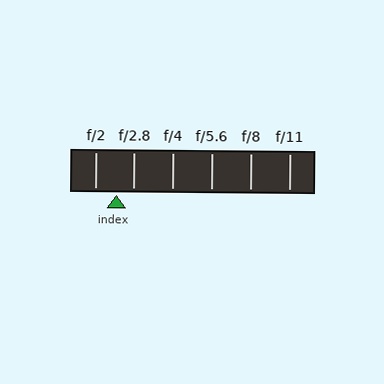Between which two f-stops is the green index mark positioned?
The index mark is between f/2 and f/2.8.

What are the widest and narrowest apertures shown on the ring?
The widest aperture shown is f/2 and the narrowest is f/11.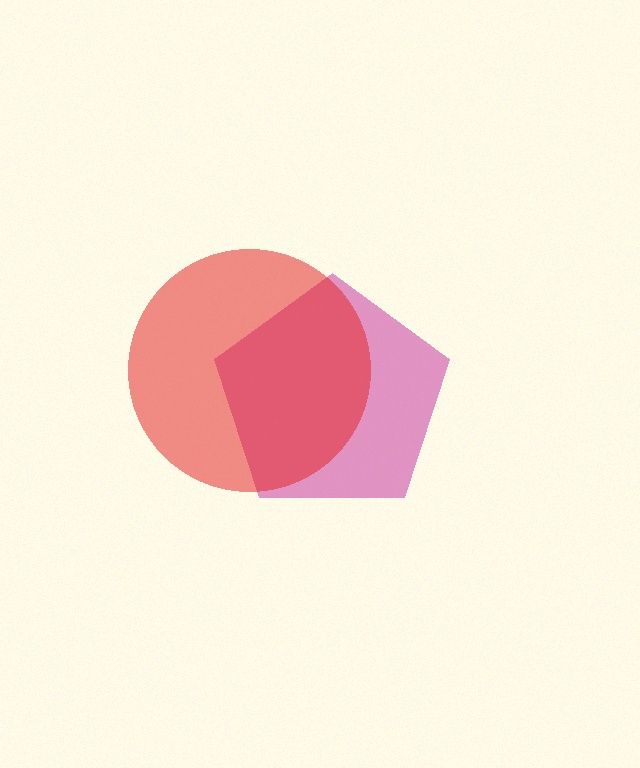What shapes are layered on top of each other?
The layered shapes are: a magenta pentagon, a red circle.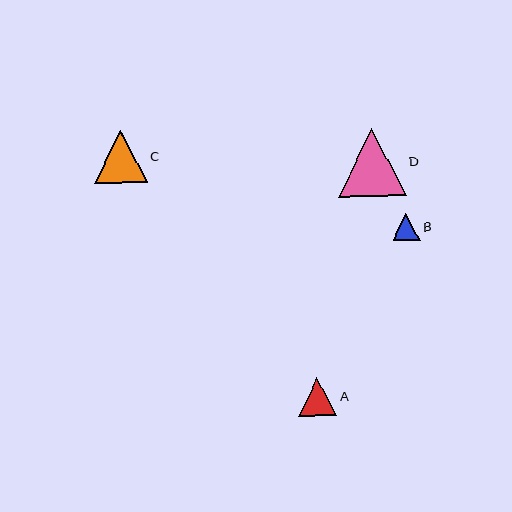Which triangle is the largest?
Triangle D is the largest with a size of approximately 68 pixels.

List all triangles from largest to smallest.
From largest to smallest: D, C, A, B.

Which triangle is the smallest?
Triangle B is the smallest with a size of approximately 27 pixels.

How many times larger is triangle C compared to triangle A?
Triangle C is approximately 1.4 times the size of triangle A.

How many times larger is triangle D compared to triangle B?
Triangle D is approximately 2.5 times the size of triangle B.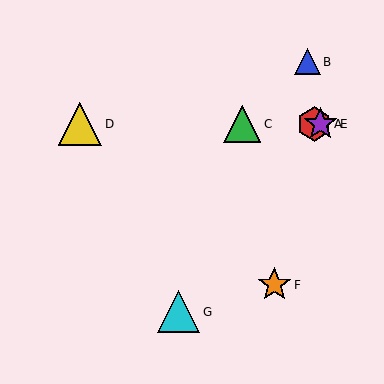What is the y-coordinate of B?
Object B is at y≈62.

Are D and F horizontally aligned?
No, D is at y≈124 and F is at y≈285.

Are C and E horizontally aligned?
Yes, both are at y≈124.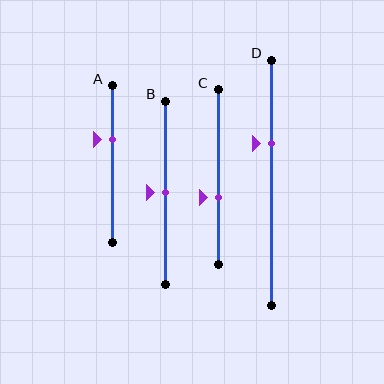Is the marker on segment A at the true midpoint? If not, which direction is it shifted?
No, the marker on segment A is shifted upward by about 16% of the segment length.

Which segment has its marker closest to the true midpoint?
Segment B has its marker closest to the true midpoint.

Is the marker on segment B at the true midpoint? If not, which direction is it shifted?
Yes, the marker on segment B is at the true midpoint.